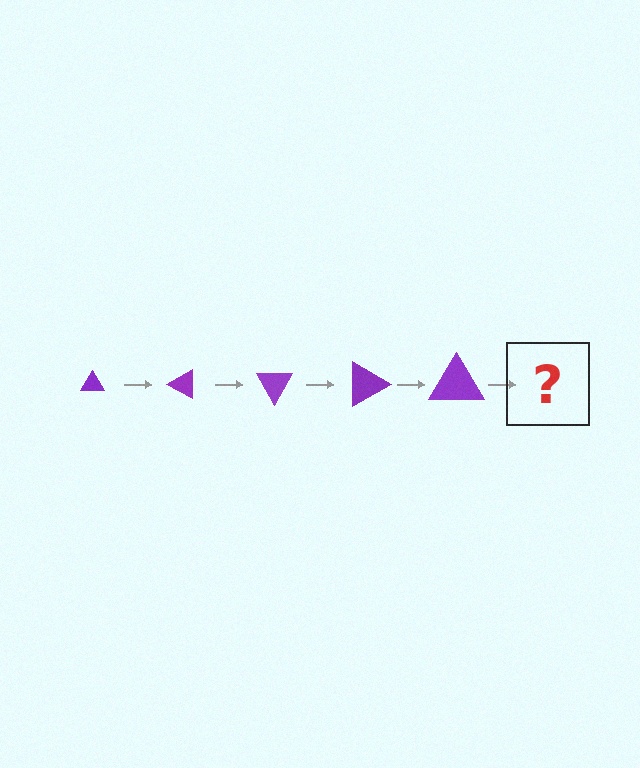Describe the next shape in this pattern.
It should be a triangle, larger than the previous one and rotated 150 degrees from the start.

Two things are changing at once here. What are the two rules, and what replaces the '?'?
The two rules are that the triangle grows larger each step and it rotates 30 degrees each step. The '?' should be a triangle, larger than the previous one and rotated 150 degrees from the start.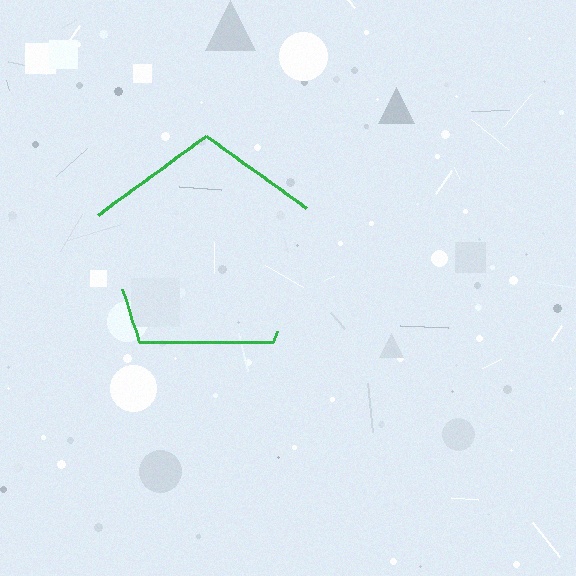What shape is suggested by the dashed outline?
The dashed outline suggests a pentagon.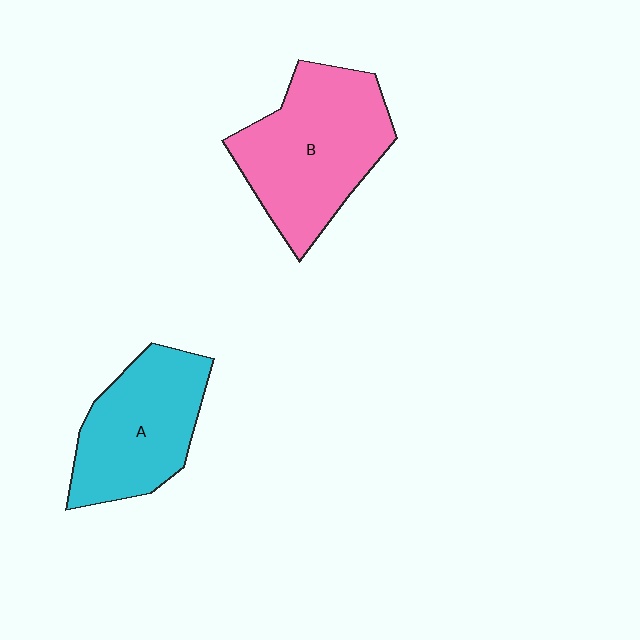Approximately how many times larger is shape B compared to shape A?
Approximately 1.2 times.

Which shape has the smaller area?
Shape A (cyan).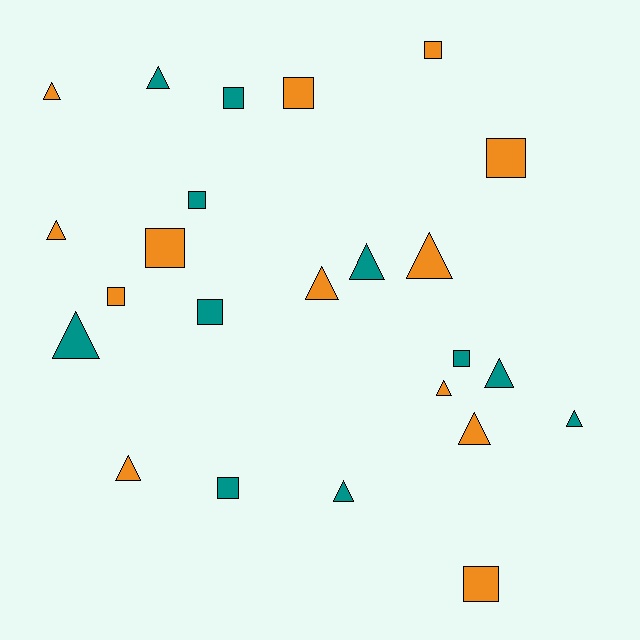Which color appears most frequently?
Orange, with 13 objects.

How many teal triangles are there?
There are 6 teal triangles.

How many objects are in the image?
There are 24 objects.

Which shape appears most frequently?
Triangle, with 13 objects.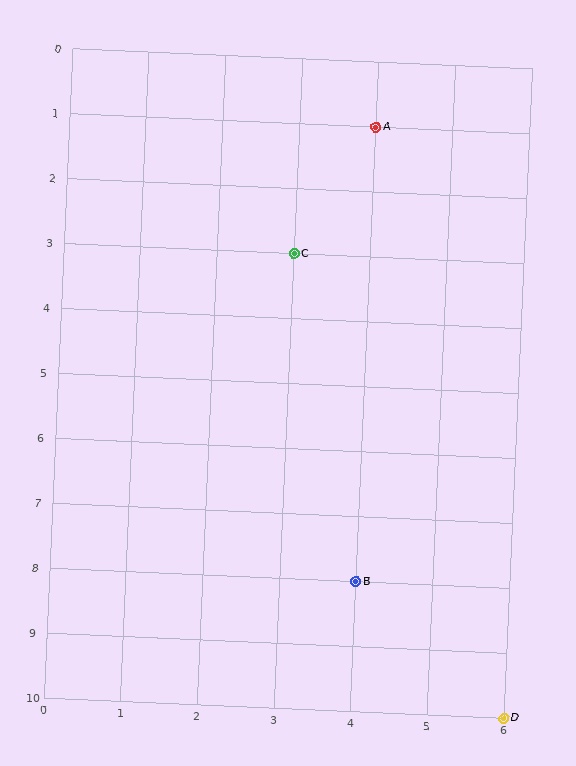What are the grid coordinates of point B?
Point B is at grid coordinates (4, 8).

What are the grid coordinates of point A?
Point A is at grid coordinates (4, 1).